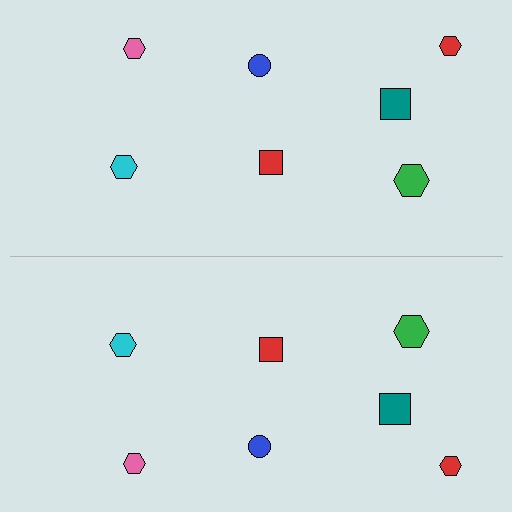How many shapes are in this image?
There are 14 shapes in this image.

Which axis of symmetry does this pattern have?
The pattern has a horizontal axis of symmetry running through the center of the image.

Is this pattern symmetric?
Yes, this pattern has bilateral (reflection) symmetry.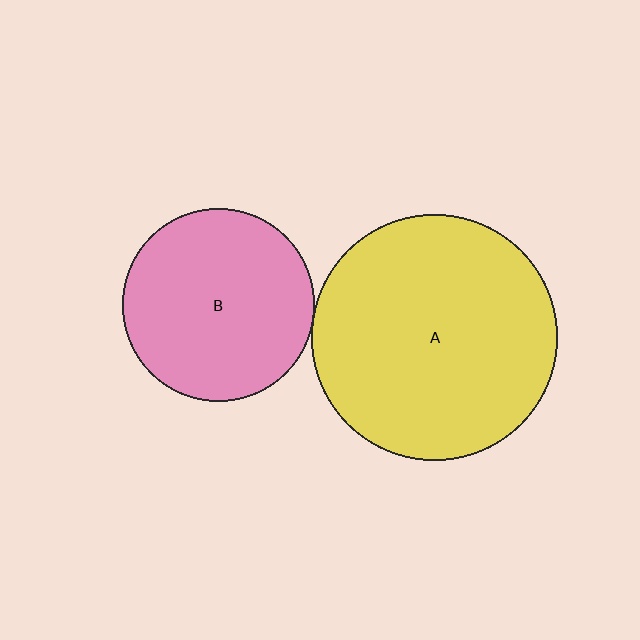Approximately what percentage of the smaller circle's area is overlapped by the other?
Approximately 5%.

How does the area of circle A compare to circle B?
Approximately 1.6 times.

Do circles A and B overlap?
Yes.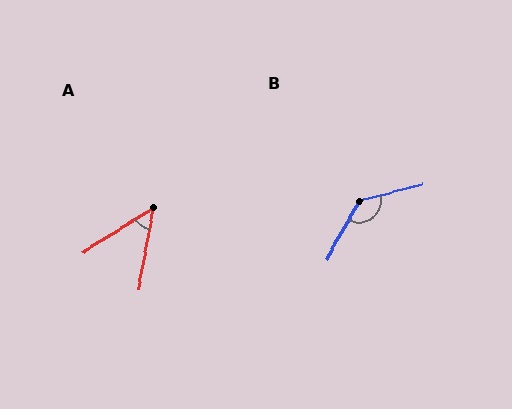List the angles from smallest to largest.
A (47°), B (134°).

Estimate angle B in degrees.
Approximately 134 degrees.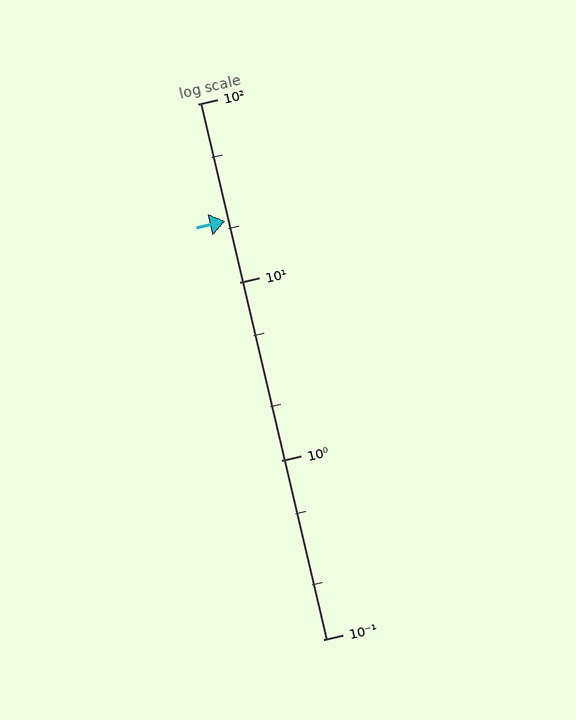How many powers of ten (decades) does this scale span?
The scale spans 3 decades, from 0.1 to 100.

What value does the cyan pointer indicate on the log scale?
The pointer indicates approximately 22.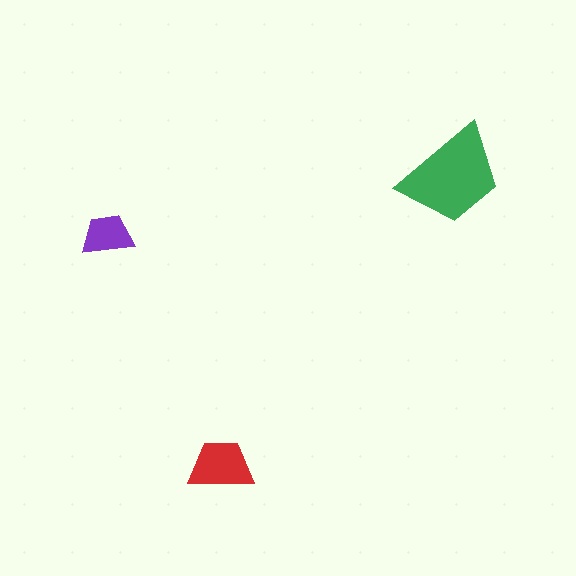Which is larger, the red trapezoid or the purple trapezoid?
The red one.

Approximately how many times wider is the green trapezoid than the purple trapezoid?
About 2 times wider.